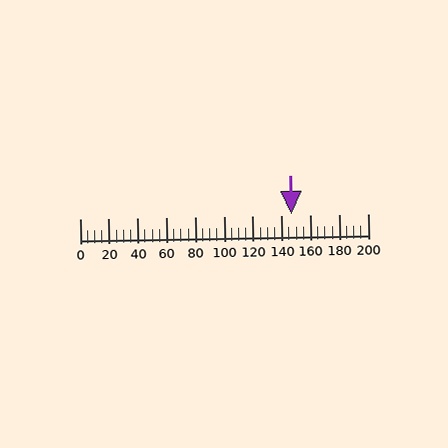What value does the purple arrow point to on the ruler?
The purple arrow points to approximately 147.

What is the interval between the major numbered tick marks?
The major tick marks are spaced 20 units apart.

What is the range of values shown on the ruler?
The ruler shows values from 0 to 200.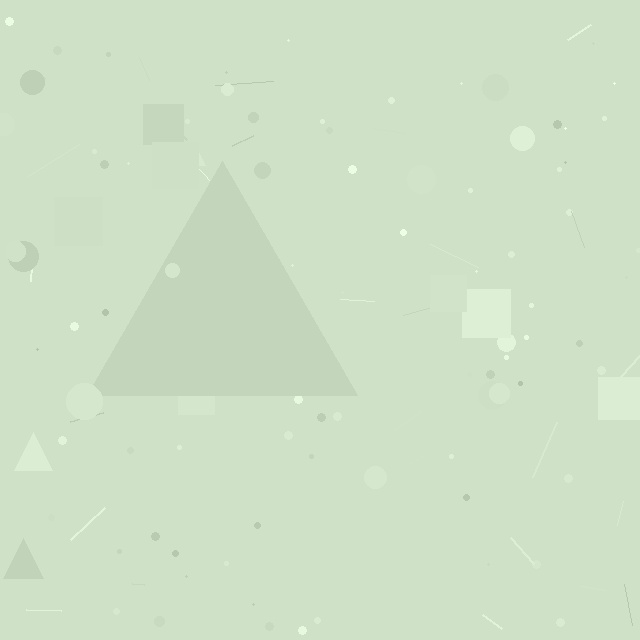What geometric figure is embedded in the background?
A triangle is embedded in the background.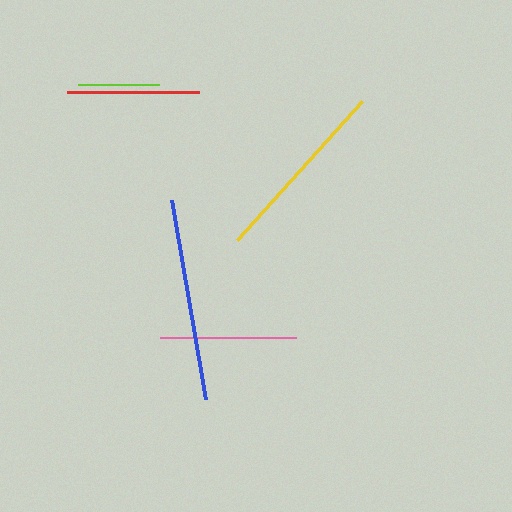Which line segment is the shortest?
The lime line is the shortest at approximately 81 pixels.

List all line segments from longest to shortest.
From longest to shortest: blue, yellow, pink, red, lime.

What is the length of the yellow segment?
The yellow segment is approximately 187 pixels long.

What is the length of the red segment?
The red segment is approximately 131 pixels long.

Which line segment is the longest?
The blue line is the longest at approximately 202 pixels.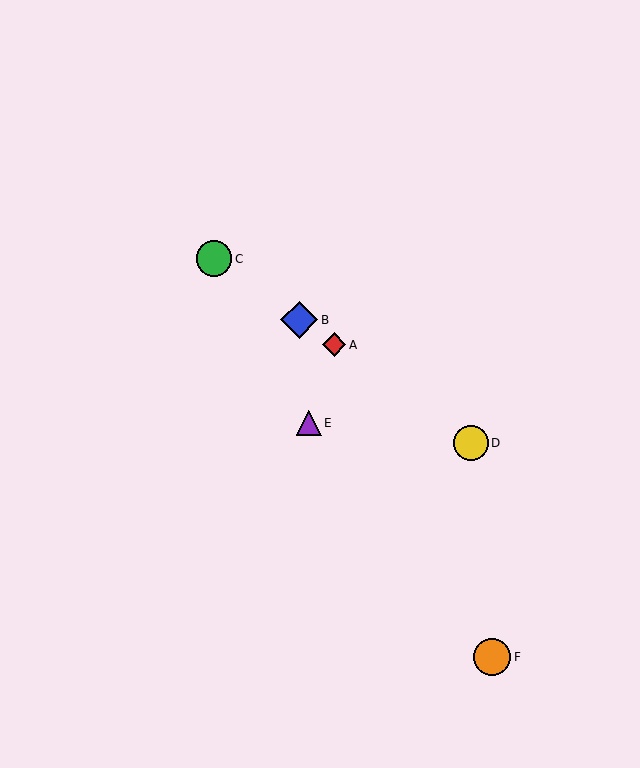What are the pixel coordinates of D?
Object D is at (471, 443).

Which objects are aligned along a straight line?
Objects A, B, C, D are aligned along a straight line.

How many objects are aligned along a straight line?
4 objects (A, B, C, D) are aligned along a straight line.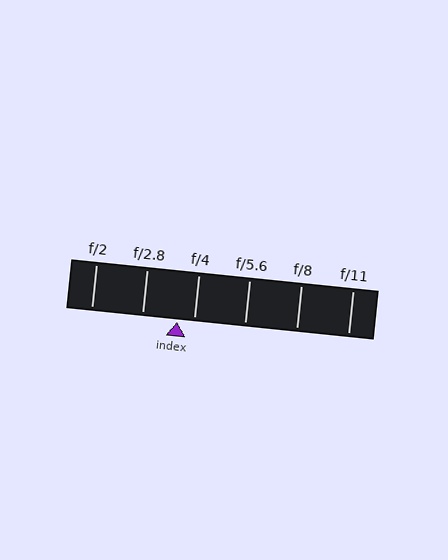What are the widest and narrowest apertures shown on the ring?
The widest aperture shown is f/2 and the narrowest is f/11.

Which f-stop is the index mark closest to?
The index mark is closest to f/4.